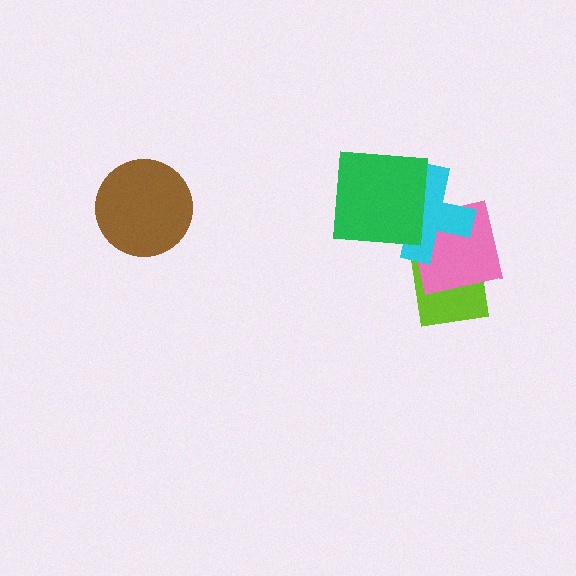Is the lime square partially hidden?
Yes, it is partially covered by another shape.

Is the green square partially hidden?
No, no other shape covers it.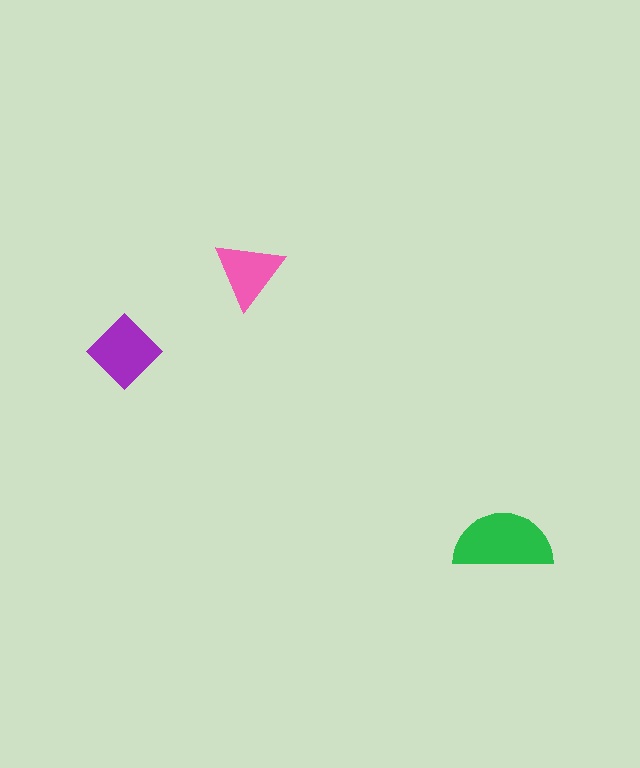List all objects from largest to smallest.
The green semicircle, the purple diamond, the pink triangle.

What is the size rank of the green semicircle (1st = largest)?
1st.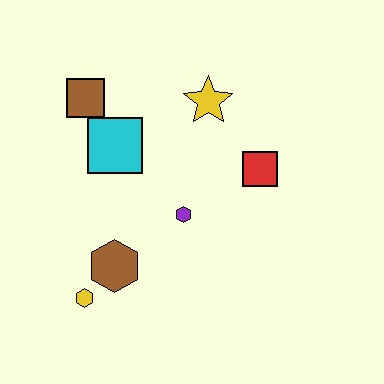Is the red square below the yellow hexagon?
No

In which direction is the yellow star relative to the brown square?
The yellow star is to the right of the brown square.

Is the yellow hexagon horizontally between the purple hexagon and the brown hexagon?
No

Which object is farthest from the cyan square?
The yellow hexagon is farthest from the cyan square.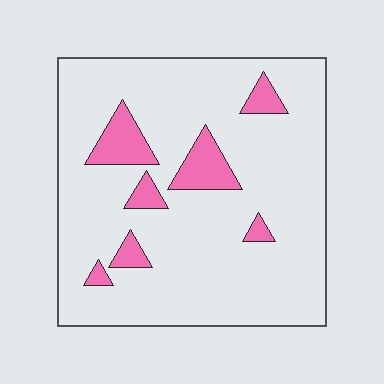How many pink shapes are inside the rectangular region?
7.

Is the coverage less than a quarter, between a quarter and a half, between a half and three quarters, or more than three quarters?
Less than a quarter.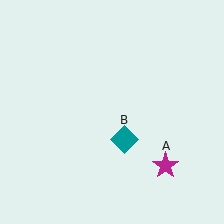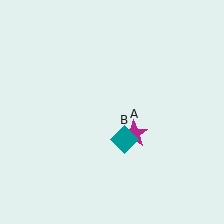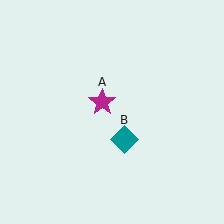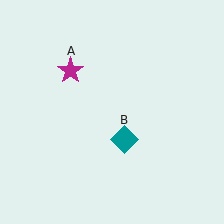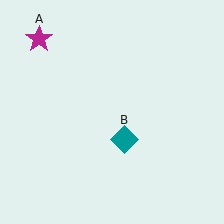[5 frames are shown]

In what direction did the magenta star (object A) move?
The magenta star (object A) moved up and to the left.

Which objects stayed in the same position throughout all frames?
Teal diamond (object B) remained stationary.